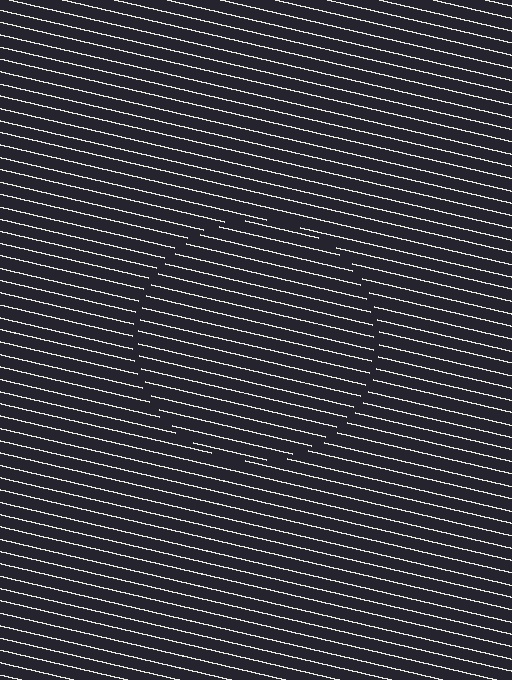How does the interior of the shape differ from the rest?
The interior of the shape contains the same grating, shifted by half a period — the contour is defined by the phase discontinuity where line-ends from the inner and outer gratings abut.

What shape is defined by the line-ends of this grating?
An illusory circle. The interior of the shape contains the same grating, shifted by half a period — the contour is defined by the phase discontinuity where line-ends from the inner and outer gratings abut.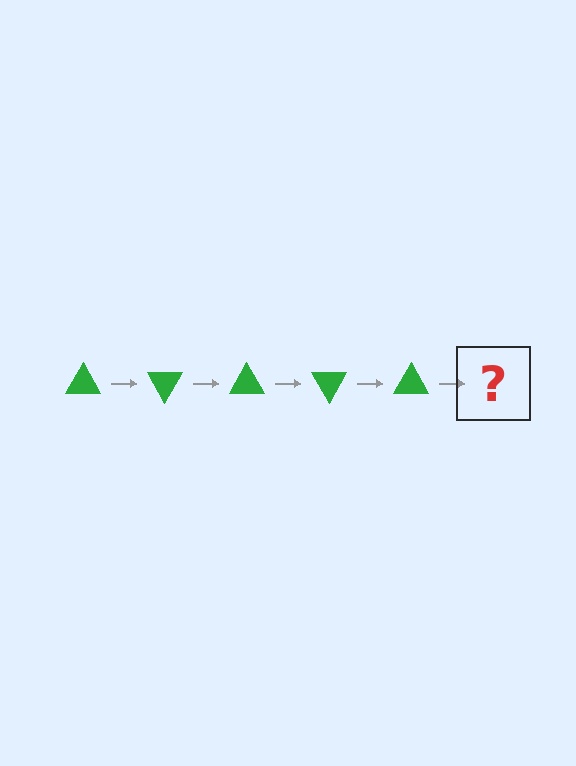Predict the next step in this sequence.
The next step is a green triangle rotated 300 degrees.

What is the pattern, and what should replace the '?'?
The pattern is that the triangle rotates 60 degrees each step. The '?' should be a green triangle rotated 300 degrees.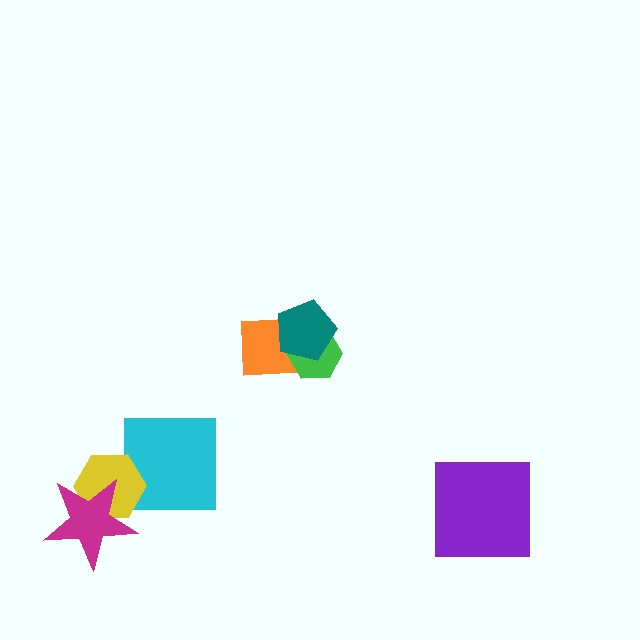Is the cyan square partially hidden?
Yes, it is partially covered by another shape.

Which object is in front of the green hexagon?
The teal pentagon is in front of the green hexagon.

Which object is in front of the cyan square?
The yellow hexagon is in front of the cyan square.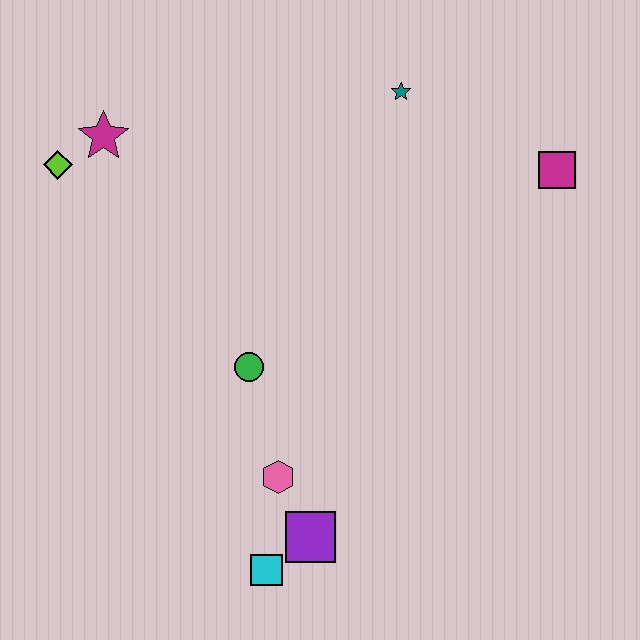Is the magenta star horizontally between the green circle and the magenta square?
No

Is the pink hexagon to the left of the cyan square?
No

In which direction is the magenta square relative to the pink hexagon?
The magenta square is above the pink hexagon.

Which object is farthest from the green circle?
The magenta square is farthest from the green circle.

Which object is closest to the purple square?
The cyan square is closest to the purple square.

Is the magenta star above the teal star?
No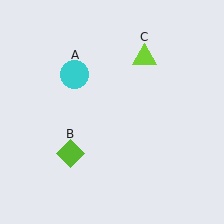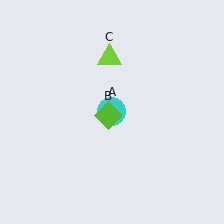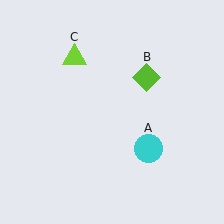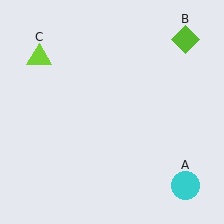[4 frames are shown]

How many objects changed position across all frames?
3 objects changed position: cyan circle (object A), lime diamond (object B), lime triangle (object C).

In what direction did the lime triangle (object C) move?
The lime triangle (object C) moved left.